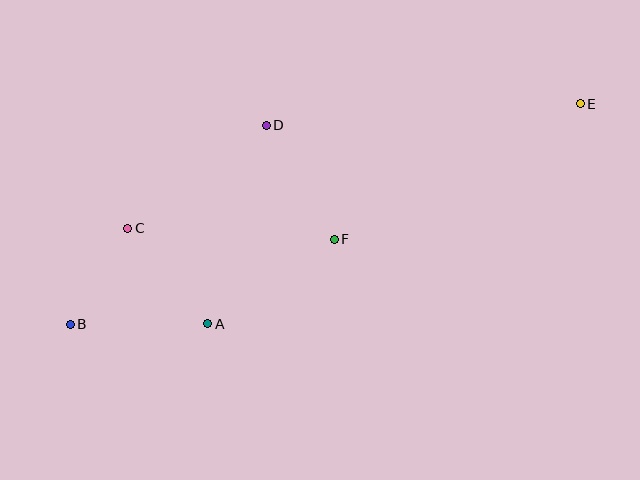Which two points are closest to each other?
Points B and C are closest to each other.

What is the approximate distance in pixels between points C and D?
The distance between C and D is approximately 173 pixels.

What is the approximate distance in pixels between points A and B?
The distance between A and B is approximately 138 pixels.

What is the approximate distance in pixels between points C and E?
The distance between C and E is approximately 469 pixels.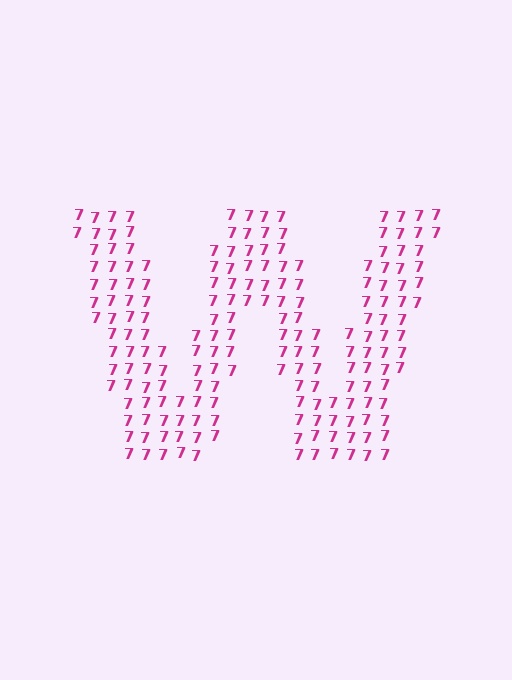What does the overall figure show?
The overall figure shows the letter W.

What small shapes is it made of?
It is made of small digit 7's.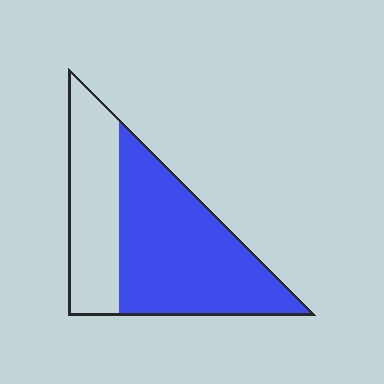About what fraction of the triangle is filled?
About five eighths (5/8).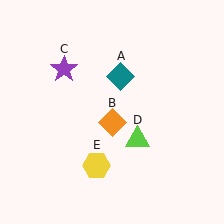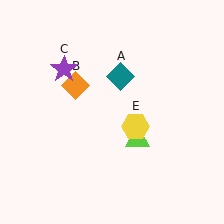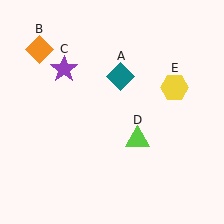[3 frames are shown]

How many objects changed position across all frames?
2 objects changed position: orange diamond (object B), yellow hexagon (object E).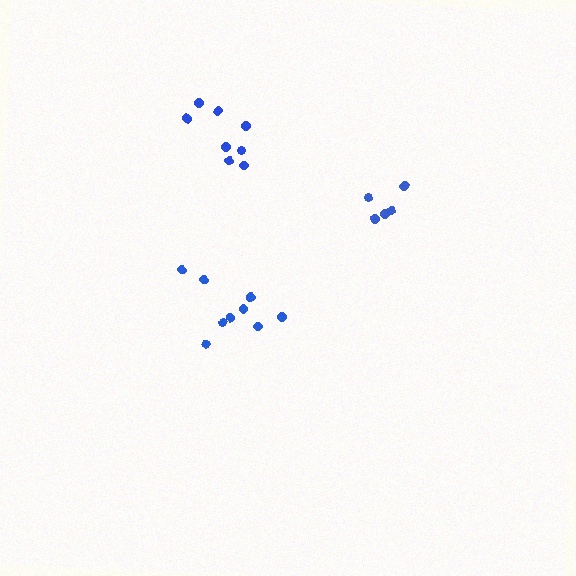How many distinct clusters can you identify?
There are 3 distinct clusters.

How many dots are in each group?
Group 1: 8 dots, Group 2: 9 dots, Group 3: 5 dots (22 total).